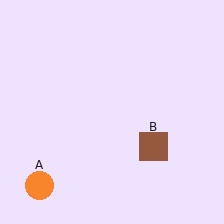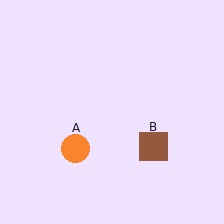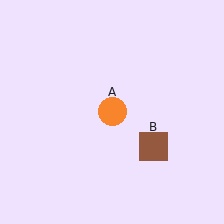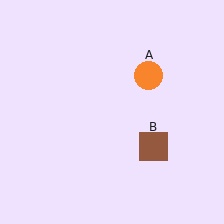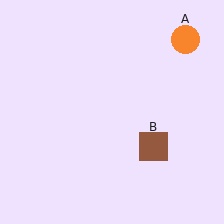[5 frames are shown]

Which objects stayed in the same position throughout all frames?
Brown square (object B) remained stationary.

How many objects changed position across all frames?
1 object changed position: orange circle (object A).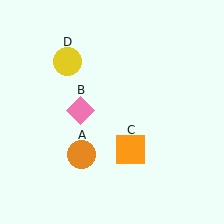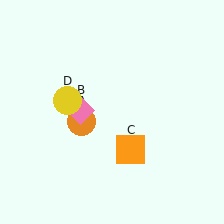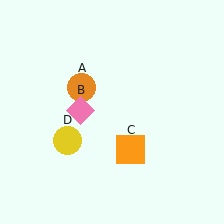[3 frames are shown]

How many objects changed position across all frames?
2 objects changed position: orange circle (object A), yellow circle (object D).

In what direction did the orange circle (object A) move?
The orange circle (object A) moved up.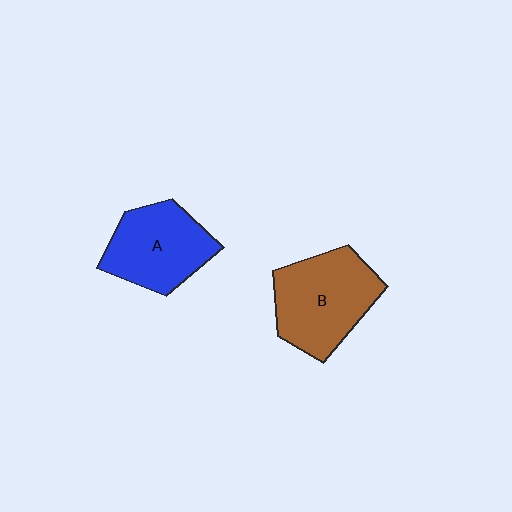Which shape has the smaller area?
Shape A (blue).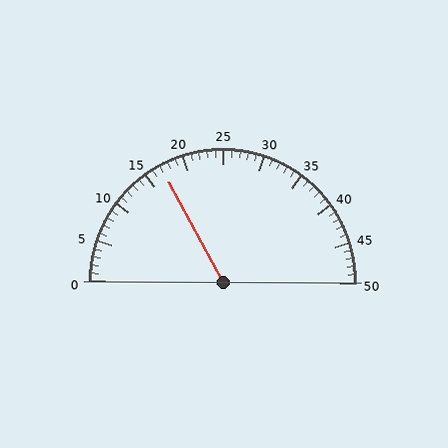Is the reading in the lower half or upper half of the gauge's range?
The reading is in the lower half of the range (0 to 50).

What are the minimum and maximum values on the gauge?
The gauge ranges from 0 to 50.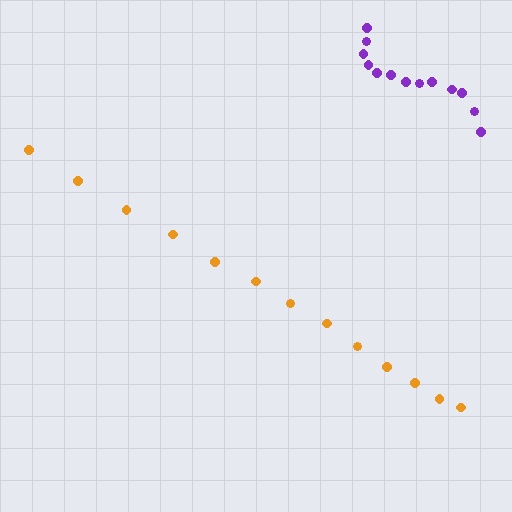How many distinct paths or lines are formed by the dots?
There are 2 distinct paths.